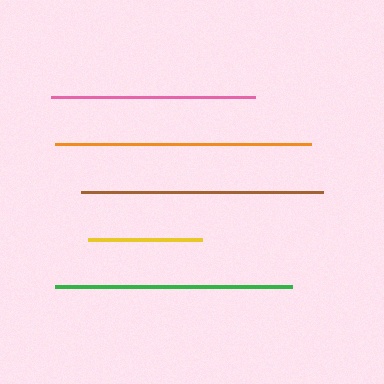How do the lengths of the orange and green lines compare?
The orange and green lines are approximately the same length.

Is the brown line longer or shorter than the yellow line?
The brown line is longer than the yellow line.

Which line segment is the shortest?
The yellow line is the shortest at approximately 115 pixels.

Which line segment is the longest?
The orange line is the longest at approximately 256 pixels.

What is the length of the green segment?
The green segment is approximately 237 pixels long.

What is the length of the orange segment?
The orange segment is approximately 256 pixels long.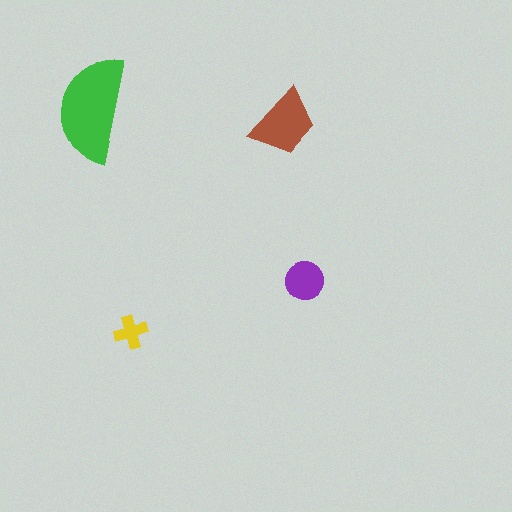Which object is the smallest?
The yellow cross.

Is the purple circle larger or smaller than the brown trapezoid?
Smaller.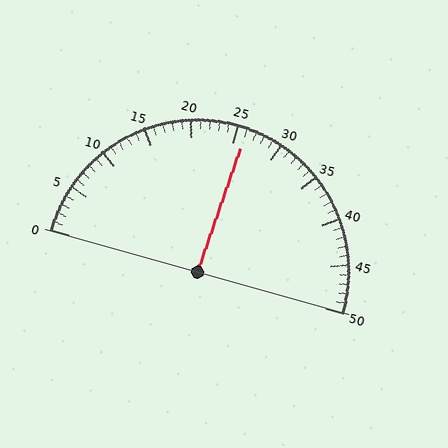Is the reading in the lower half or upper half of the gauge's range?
The reading is in the upper half of the range (0 to 50).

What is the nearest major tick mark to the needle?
The nearest major tick mark is 25.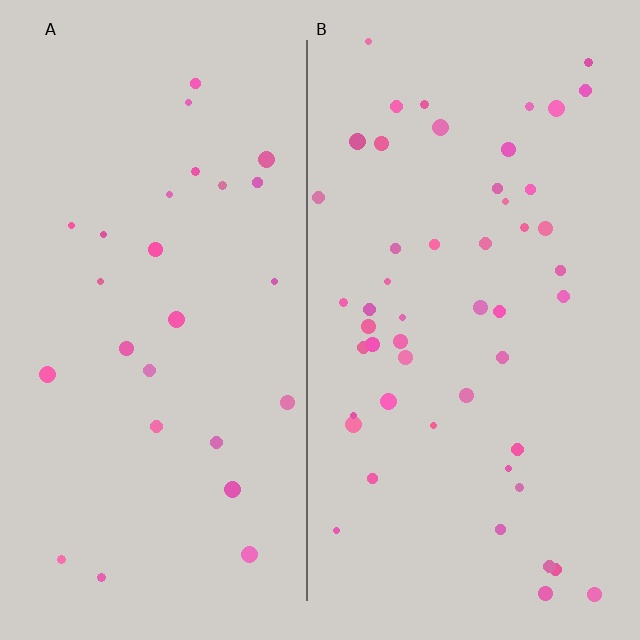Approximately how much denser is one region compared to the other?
Approximately 1.9× — region B over region A.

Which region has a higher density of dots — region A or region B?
B (the right).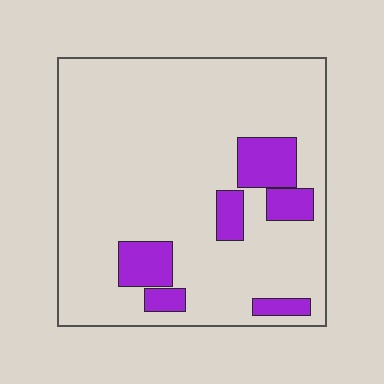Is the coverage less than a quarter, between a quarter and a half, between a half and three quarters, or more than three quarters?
Less than a quarter.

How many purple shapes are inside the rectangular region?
6.